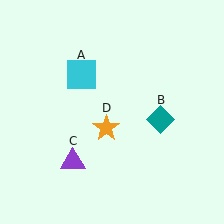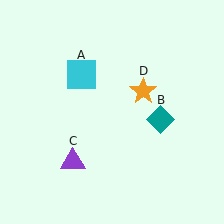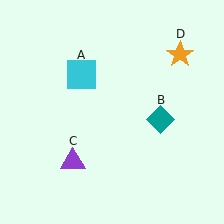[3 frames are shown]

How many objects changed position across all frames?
1 object changed position: orange star (object D).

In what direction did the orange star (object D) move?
The orange star (object D) moved up and to the right.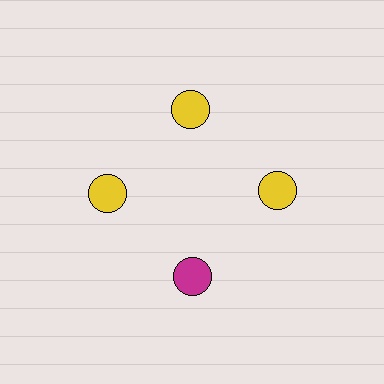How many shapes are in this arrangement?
There are 4 shapes arranged in a ring pattern.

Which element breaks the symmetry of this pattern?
The magenta circle at roughly the 6 o'clock position breaks the symmetry. All other shapes are yellow circles.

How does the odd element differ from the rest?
It has a different color: magenta instead of yellow.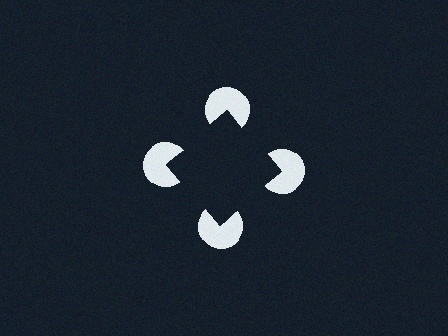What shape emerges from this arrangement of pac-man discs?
An illusory square — its edges are inferred from the aligned wedge cuts in the pac-man discs, not physically drawn.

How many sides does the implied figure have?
4 sides.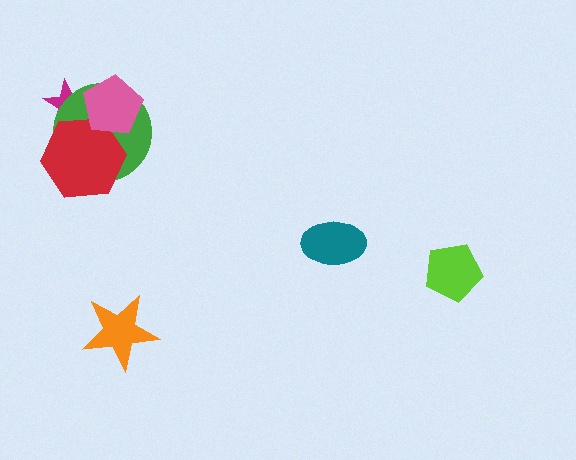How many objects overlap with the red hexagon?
3 objects overlap with the red hexagon.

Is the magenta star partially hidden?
Yes, it is partially covered by another shape.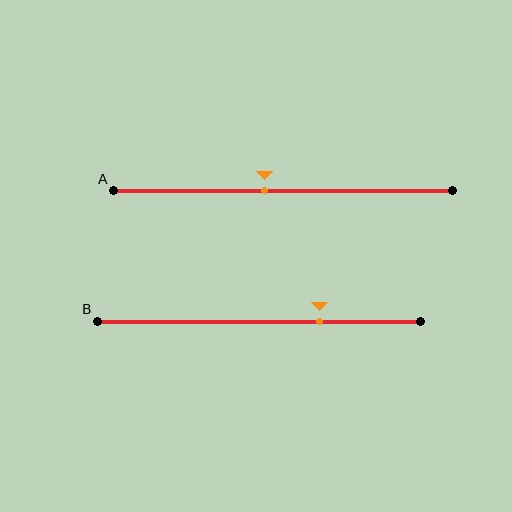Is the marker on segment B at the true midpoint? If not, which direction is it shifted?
No, the marker on segment B is shifted to the right by about 19% of the segment length.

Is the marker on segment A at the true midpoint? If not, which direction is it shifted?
No, the marker on segment A is shifted to the left by about 5% of the segment length.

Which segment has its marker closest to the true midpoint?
Segment A has its marker closest to the true midpoint.